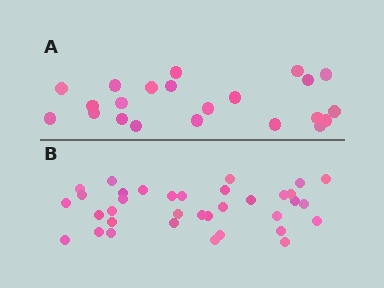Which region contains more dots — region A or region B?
Region B (the bottom region) has more dots.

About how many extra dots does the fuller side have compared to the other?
Region B has approximately 15 more dots than region A.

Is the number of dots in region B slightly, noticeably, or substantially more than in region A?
Region B has substantially more. The ratio is roughly 1.6 to 1.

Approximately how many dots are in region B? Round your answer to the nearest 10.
About 40 dots. (The exact count is 35, which rounds to 40.)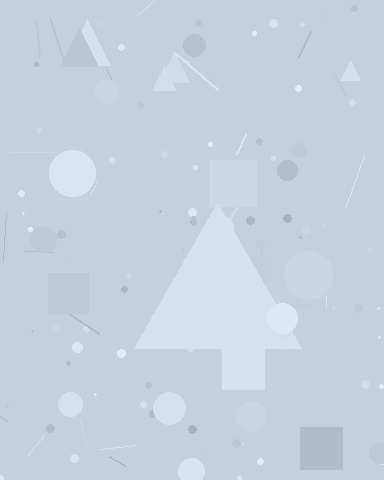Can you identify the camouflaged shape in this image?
The camouflaged shape is a triangle.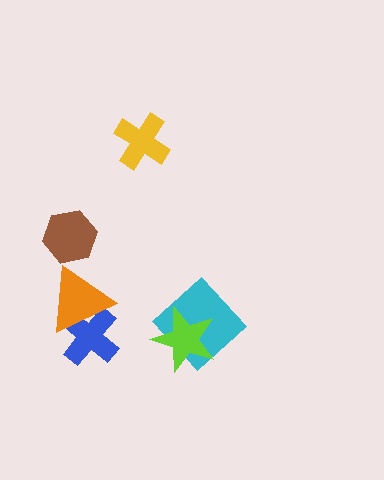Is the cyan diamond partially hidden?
Yes, it is partially covered by another shape.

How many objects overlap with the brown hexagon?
0 objects overlap with the brown hexagon.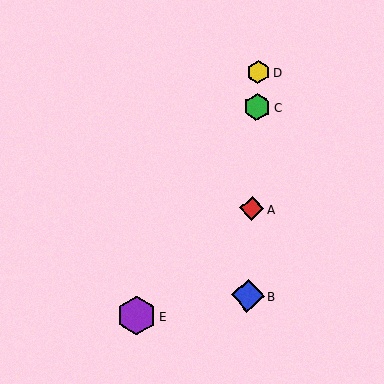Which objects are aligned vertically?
Objects A, B, C, D are aligned vertically.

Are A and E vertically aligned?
No, A is at x≈252 and E is at x≈137.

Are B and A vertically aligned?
Yes, both are at x≈248.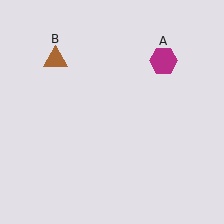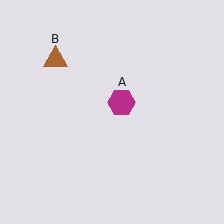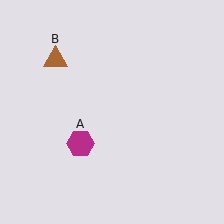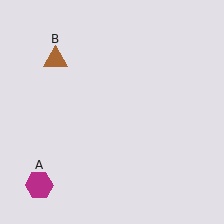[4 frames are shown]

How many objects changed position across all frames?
1 object changed position: magenta hexagon (object A).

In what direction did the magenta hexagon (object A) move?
The magenta hexagon (object A) moved down and to the left.